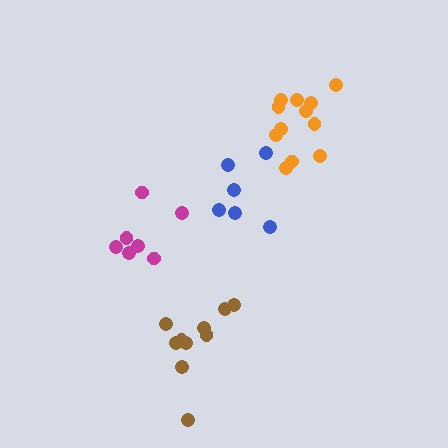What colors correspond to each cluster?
The clusters are colored: blue, orange, brown, magenta.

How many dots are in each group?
Group 1: 6 dots, Group 2: 12 dots, Group 3: 10 dots, Group 4: 7 dots (35 total).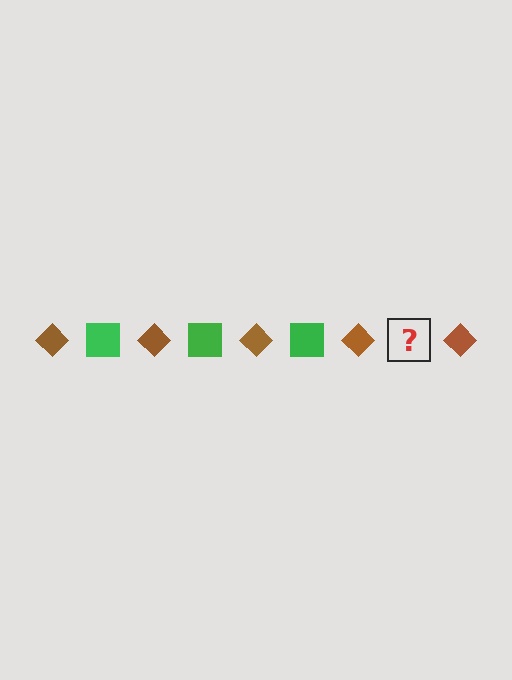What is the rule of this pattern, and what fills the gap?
The rule is that the pattern alternates between brown diamond and green square. The gap should be filled with a green square.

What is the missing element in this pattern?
The missing element is a green square.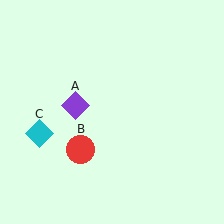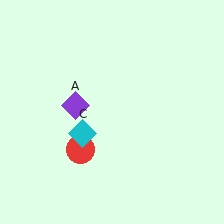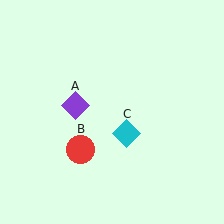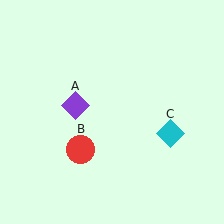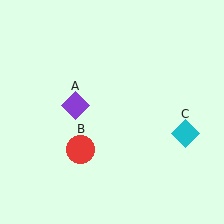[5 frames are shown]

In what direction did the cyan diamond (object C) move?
The cyan diamond (object C) moved right.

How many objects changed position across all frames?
1 object changed position: cyan diamond (object C).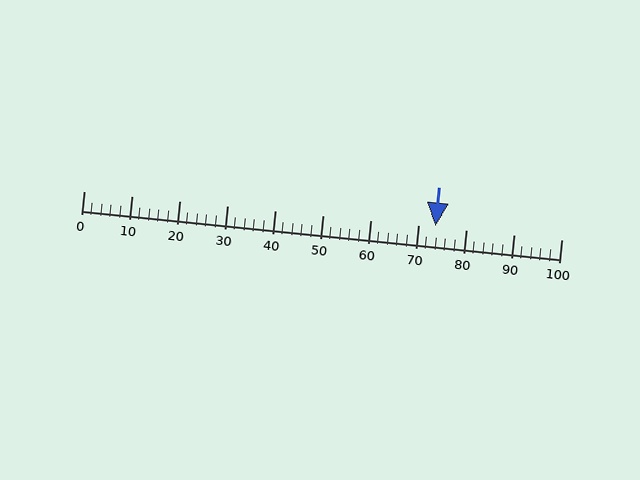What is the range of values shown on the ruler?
The ruler shows values from 0 to 100.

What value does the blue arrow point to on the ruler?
The blue arrow points to approximately 74.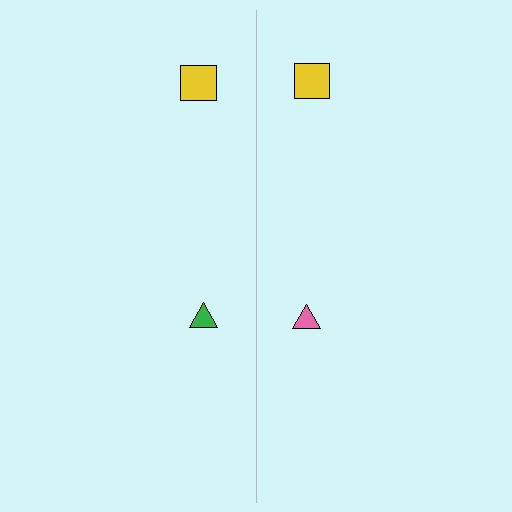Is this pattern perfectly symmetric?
No, the pattern is not perfectly symmetric. The pink triangle on the right side breaks the symmetry — its mirror counterpart is green.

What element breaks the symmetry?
The pink triangle on the right side breaks the symmetry — its mirror counterpart is green.